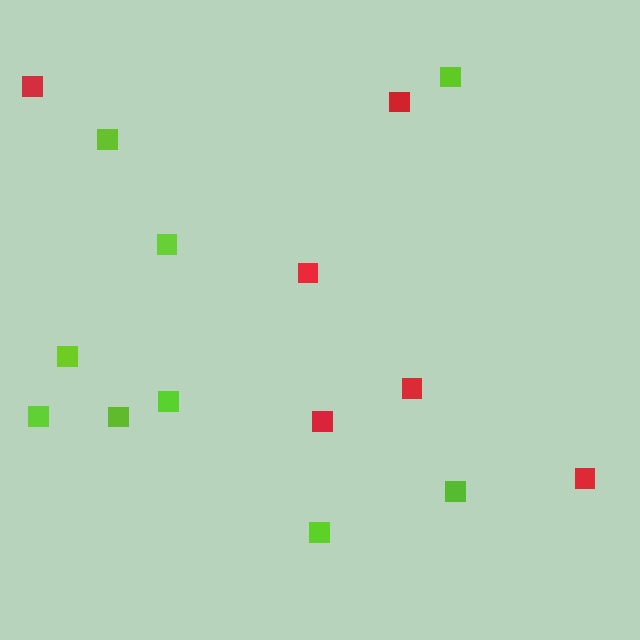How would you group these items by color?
There are 2 groups: one group of lime squares (9) and one group of red squares (6).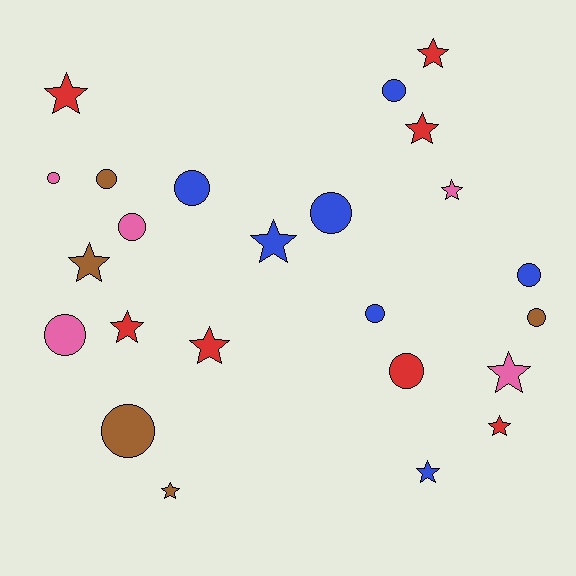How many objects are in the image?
There are 24 objects.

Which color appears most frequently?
Blue, with 7 objects.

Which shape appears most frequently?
Star, with 12 objects.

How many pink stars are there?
There are 2 pink stars.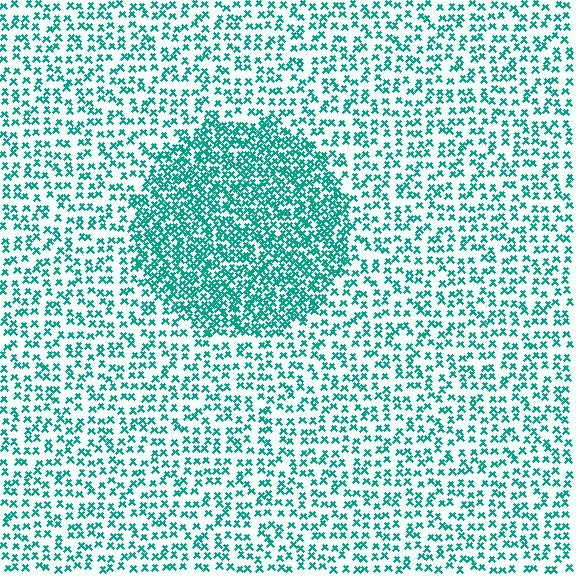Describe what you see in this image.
The image contains small teal elements arranged at two different densities. A circle-shaped region is visible where the elements are more densely packed than the surrounding area.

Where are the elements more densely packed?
The elements are more densely packed inside the circle boundary.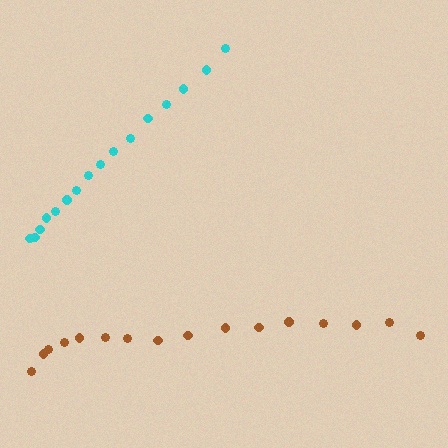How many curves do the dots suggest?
There are 2 distinct paths.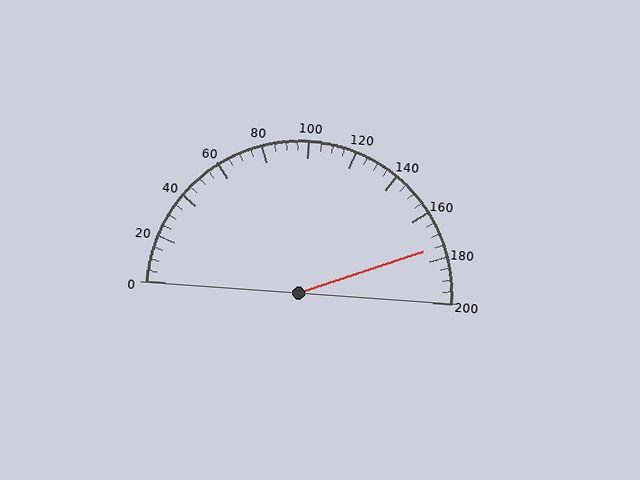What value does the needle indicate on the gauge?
The needle indicates approximately 175.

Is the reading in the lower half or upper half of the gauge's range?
The reading is in the upper half of the range (0 to 200).